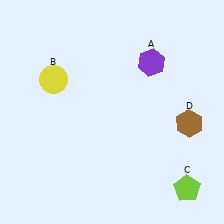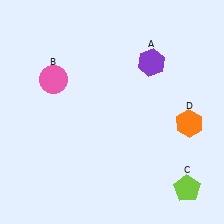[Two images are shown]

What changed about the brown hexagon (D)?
In Image 1, D is brown. In Image 2, it changed to orange.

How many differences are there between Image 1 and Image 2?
There are 2 differences between the two images.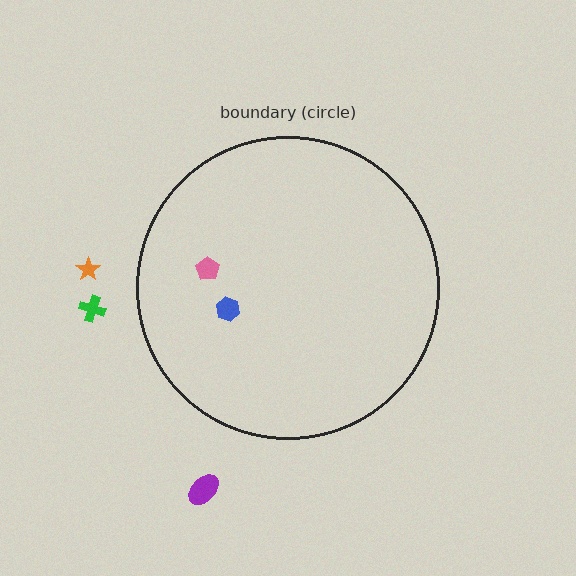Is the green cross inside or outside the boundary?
Outside.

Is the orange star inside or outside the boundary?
Outside.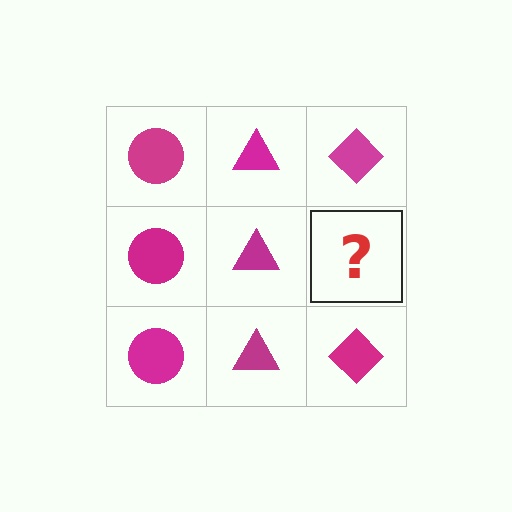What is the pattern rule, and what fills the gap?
The rule is that each column has a consistent shape. The gap should be filled with a magenta diamond.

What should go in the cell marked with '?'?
The missing cell should contain a magenta diamond.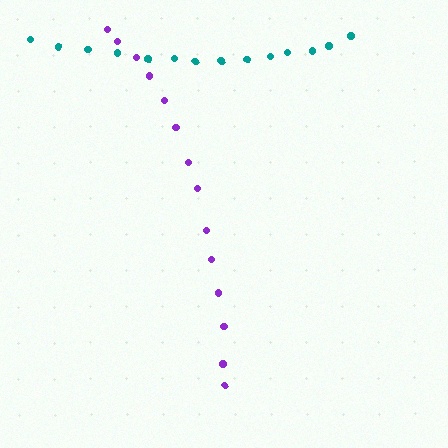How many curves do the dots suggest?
There are 2 distinct paths.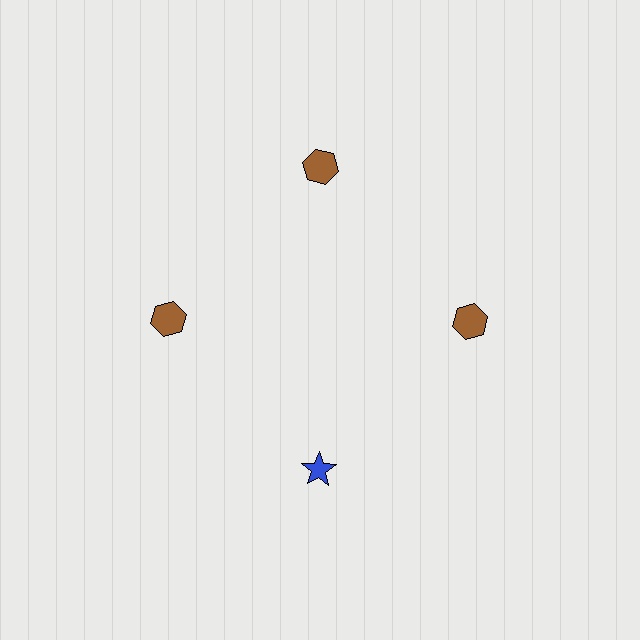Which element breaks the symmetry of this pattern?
The blue star at roughly the 6 o'clock position breaks the symmetry. All other shapes are brown hexagons.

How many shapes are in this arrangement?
There are 4 shapes arranged in a ring pattern.